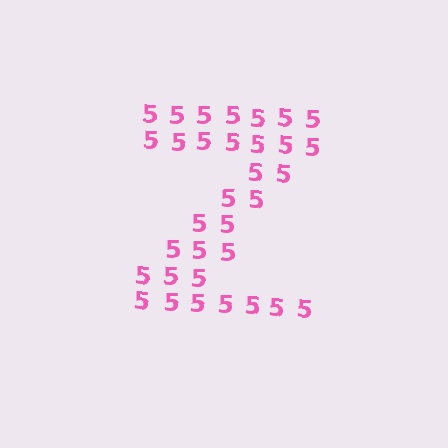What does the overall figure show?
The overall figure shows the letter Z.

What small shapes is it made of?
It is made of small digit 5's.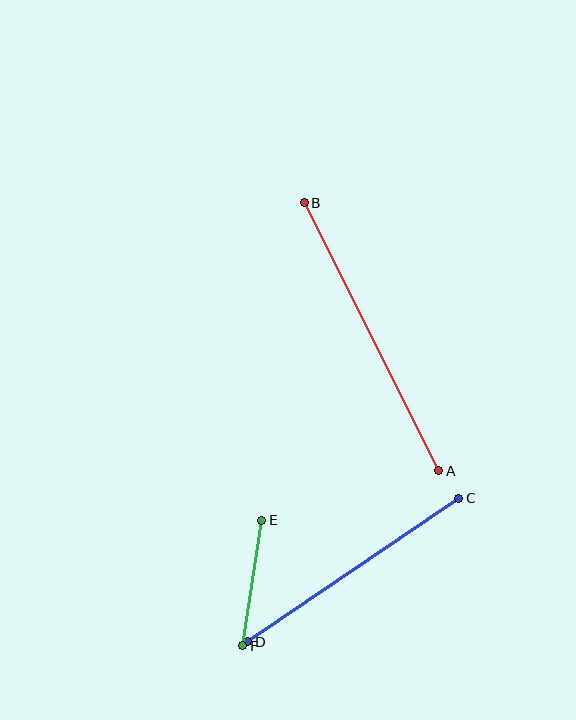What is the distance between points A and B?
The distance is approximately 300 pixels.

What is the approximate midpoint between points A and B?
The midpoint is at approximately (371, 337) pixels.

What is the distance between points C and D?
The distance is approximately 255 pixels.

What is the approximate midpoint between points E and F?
The midpoint is at approximately (252, 583) pixels.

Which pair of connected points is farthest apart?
Points A and B are farthest apart.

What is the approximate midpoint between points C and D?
The midpoint is at approximately (353, 570) pixels.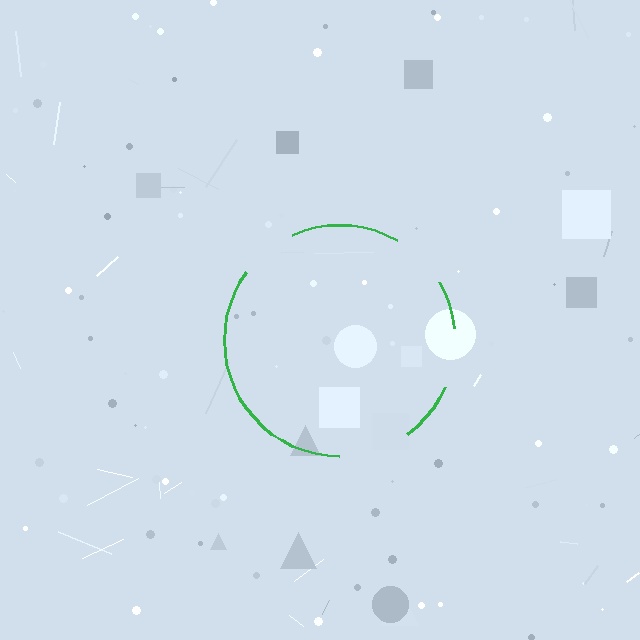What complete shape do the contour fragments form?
The contour fragments form a circle.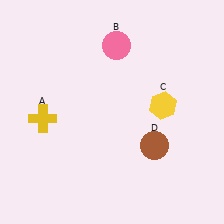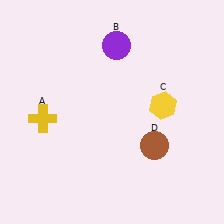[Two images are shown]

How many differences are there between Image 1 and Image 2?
There is 1 difference between the two images.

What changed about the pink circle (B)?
In Image 1, B is pink. In Image 2, it changed to purple.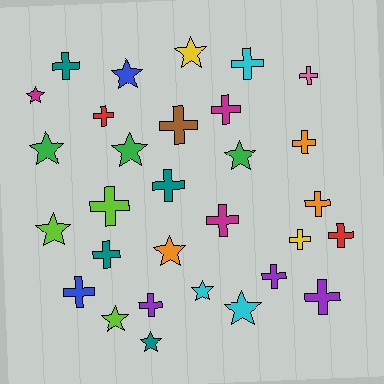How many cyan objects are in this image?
There are 3 cyan objects.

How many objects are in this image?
There are 30 objects.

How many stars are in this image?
There are 12 stars.